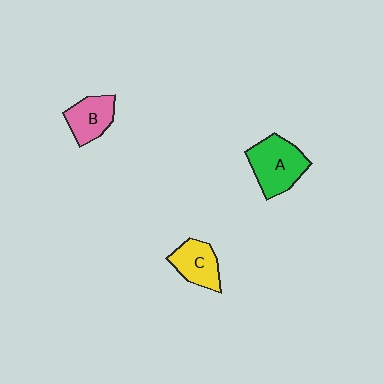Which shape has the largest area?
Shape A (green).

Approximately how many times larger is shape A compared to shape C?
Approximately 1.4 times.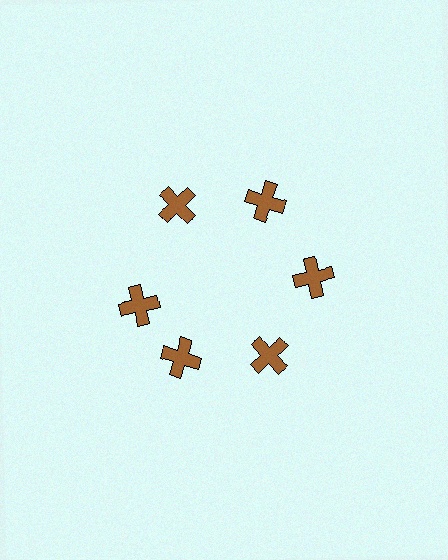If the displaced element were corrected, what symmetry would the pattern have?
It would have 6-fold rotational symmetry — the pattern would map onto itself every 60 degrees.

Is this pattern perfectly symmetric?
No. The 6 brown crosses are arranged in a ring, but one element near the 9 o'clock position is rotated out of alignment along the ring, breaking the 6-fold rotational symmetry.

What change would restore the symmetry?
The symmetry would be restored by rotating it back into even spacing with its neighbors so that all 6 crosses sit at equal angles and equal distance from the center.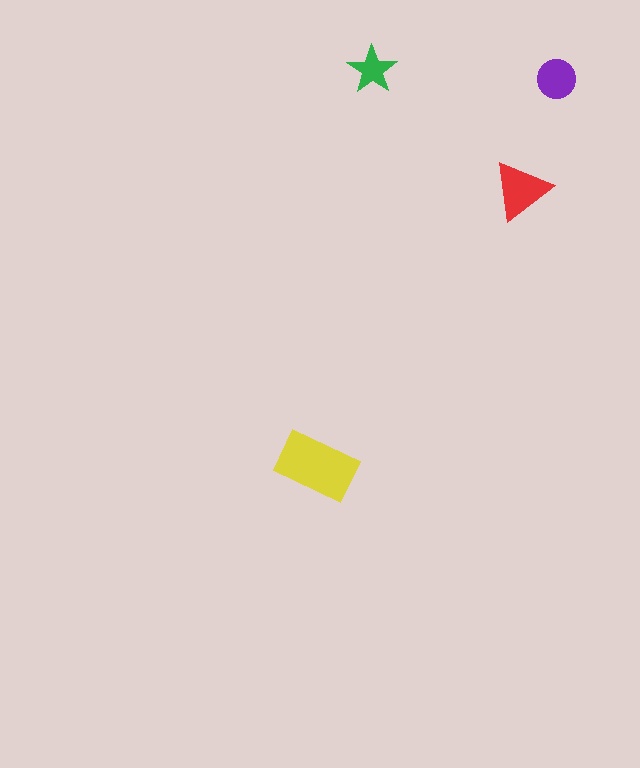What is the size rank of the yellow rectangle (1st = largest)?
1st.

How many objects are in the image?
There are 4 objects in the image.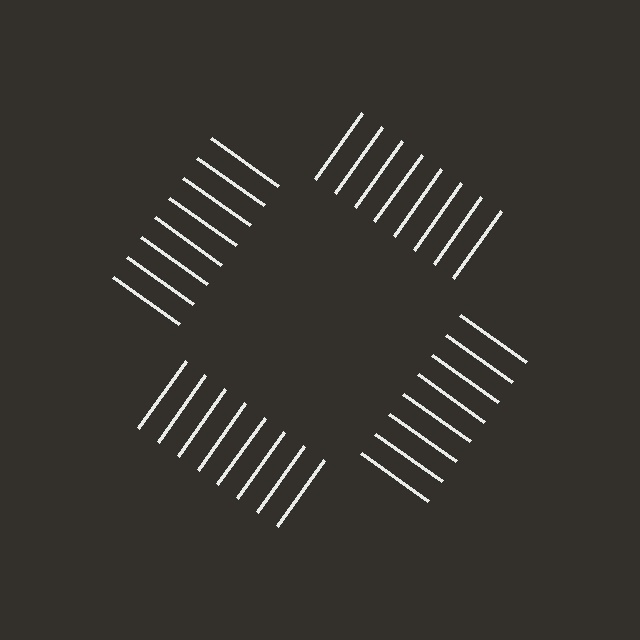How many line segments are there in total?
32 — 8 along each of the 4 edges.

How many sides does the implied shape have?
4 sides — the line-ends trace a square.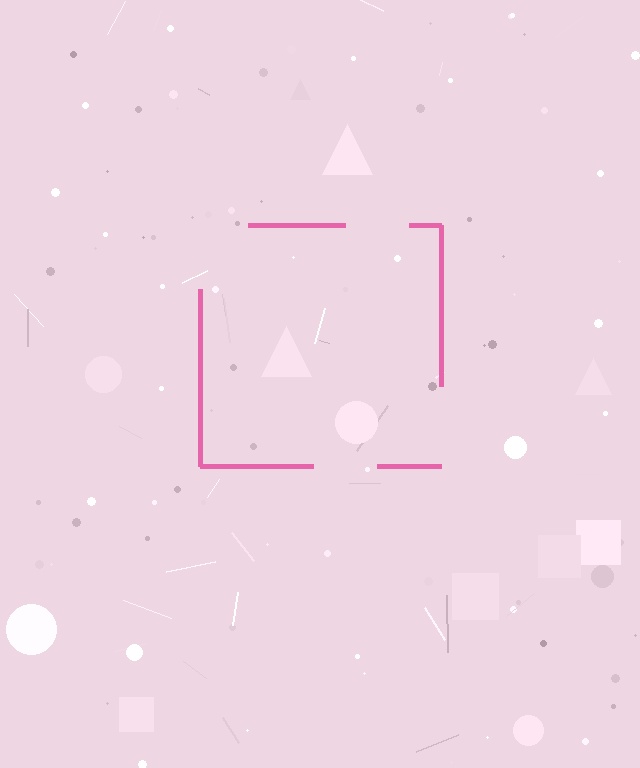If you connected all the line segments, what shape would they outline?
They would outline a square.